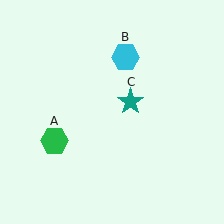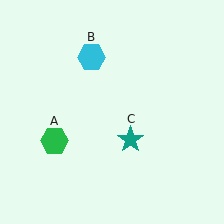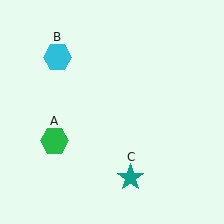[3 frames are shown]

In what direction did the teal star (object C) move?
The teal star (object C) moved down.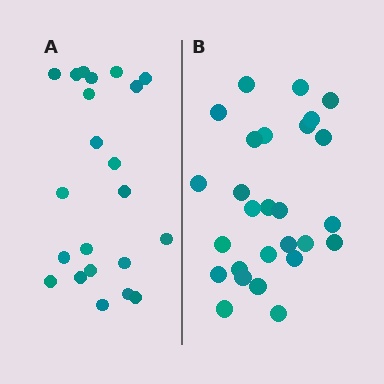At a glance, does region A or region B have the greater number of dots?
Region B (the right region) has more dots.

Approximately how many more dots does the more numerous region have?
Region B has about 5 more dots than region A.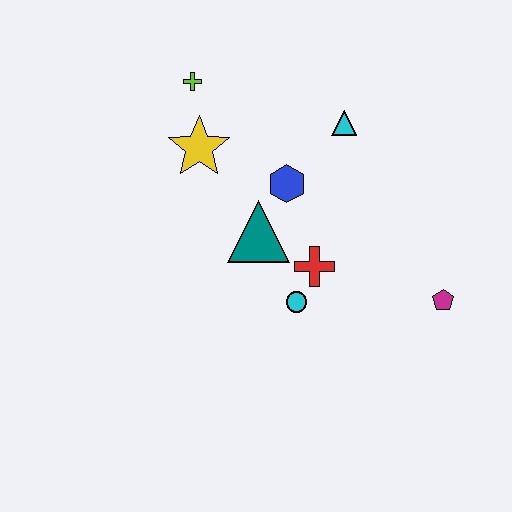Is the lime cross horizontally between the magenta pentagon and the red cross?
No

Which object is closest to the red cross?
The cyan circle is closest to the red cross.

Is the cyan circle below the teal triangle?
Yes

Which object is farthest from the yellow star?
The magenta pentagon is farthest from the yellow star.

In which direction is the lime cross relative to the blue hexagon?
The lime cross is above the blue hexagon.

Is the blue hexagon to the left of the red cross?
Yes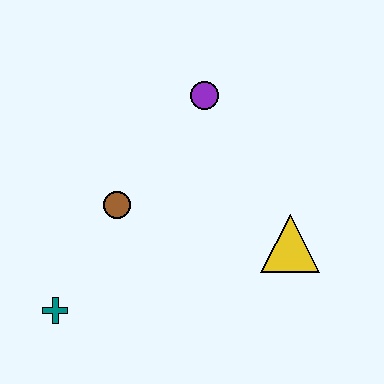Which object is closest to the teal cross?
The brown circle is closest to the teal cross.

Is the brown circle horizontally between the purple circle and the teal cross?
Yes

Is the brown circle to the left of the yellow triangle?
Yes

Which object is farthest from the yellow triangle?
The teal cross is farthest from the yellow triangle.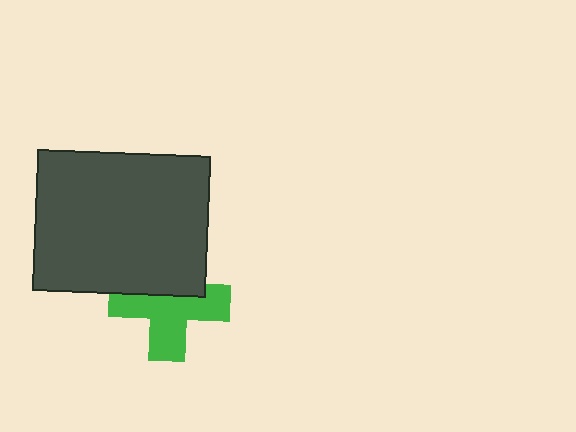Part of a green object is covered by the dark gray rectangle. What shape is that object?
It is a cross.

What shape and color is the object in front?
The object in front is a dark gray rectangle.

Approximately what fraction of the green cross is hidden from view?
Roughly 40% of the green cross is hidden behind the dark gray rectangle.